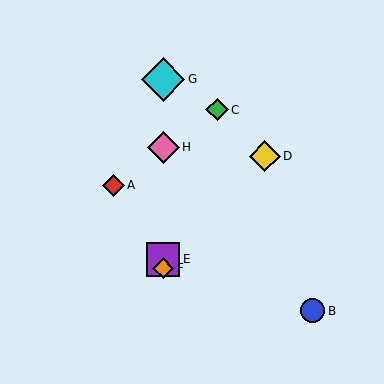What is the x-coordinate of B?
Object B is at x≈313.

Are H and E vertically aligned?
Yes, both are at x≈163.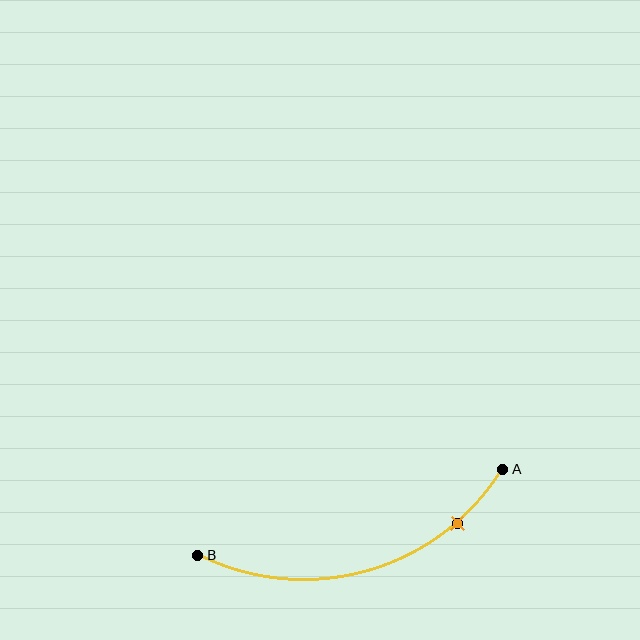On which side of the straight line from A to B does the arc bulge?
The arc bulges below the straight line connecting A and B.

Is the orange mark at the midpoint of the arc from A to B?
No. The orange mark lies on the arc but is closer to endpoint A. The arc midpoint would be at the point on the curve equidistant along the arc from both A and B.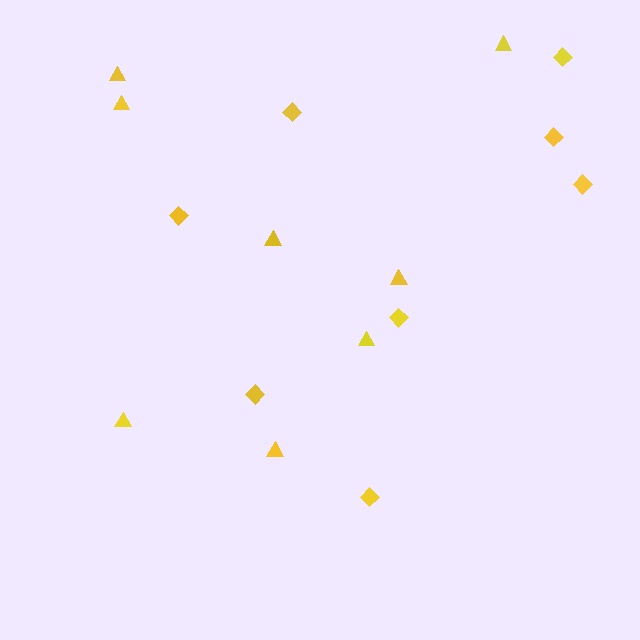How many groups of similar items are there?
There are 2 groups: one group of triangles (8) and one group of diamonds (8).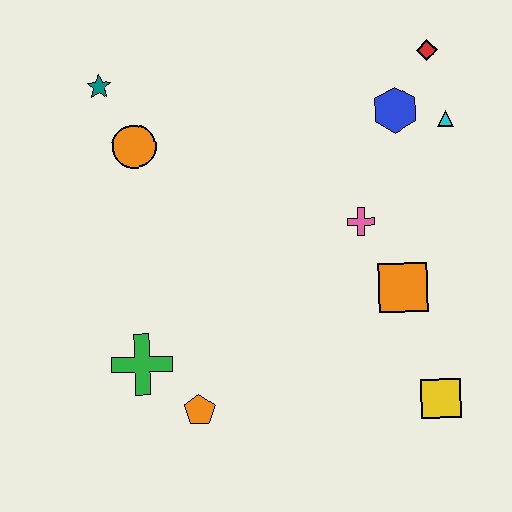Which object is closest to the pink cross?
The orange square is closest to the pink cross.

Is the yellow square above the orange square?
No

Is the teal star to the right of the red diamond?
No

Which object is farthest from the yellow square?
The teal star is farthest from the yellow square.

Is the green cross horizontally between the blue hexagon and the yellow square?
No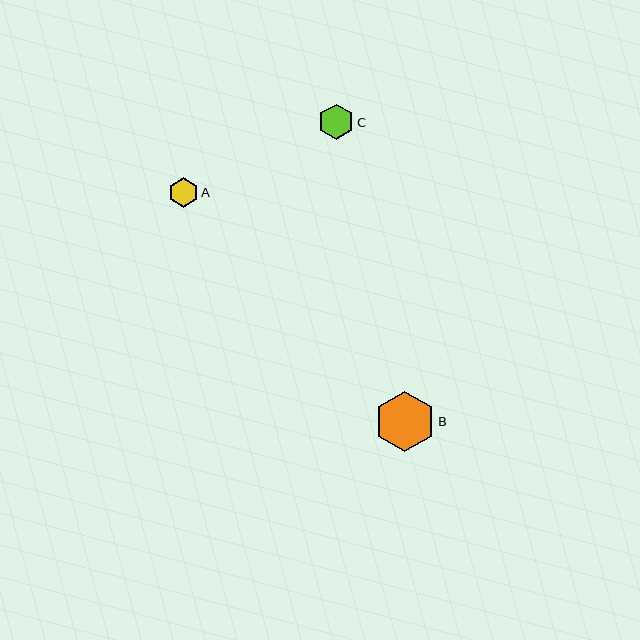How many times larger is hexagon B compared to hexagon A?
Hexagon B is approximately 2.1 times the size of hexagon A.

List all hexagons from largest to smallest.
From largest to smallest: B, C, A.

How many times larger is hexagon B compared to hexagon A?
Hexagon B is approximately 2.1 times the size of hexagon A.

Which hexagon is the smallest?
Hexagon A is the smallest with a size of approximately 29 pixels.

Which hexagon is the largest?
Hexagon B is the largest with a size of approximately 61 pixels.